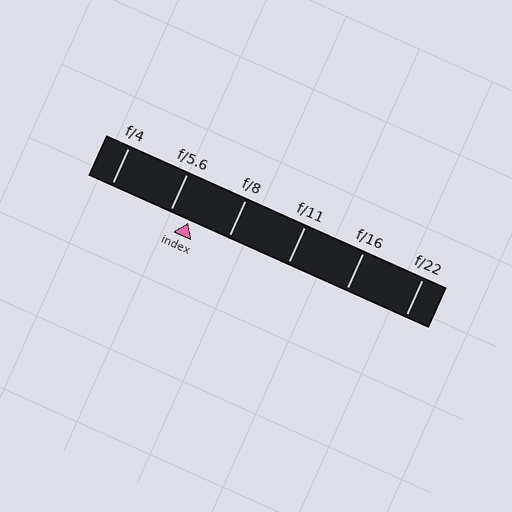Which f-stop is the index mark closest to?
The index mark is closest to f/5.6.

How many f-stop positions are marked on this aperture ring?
There are 6 f-stop positions marked.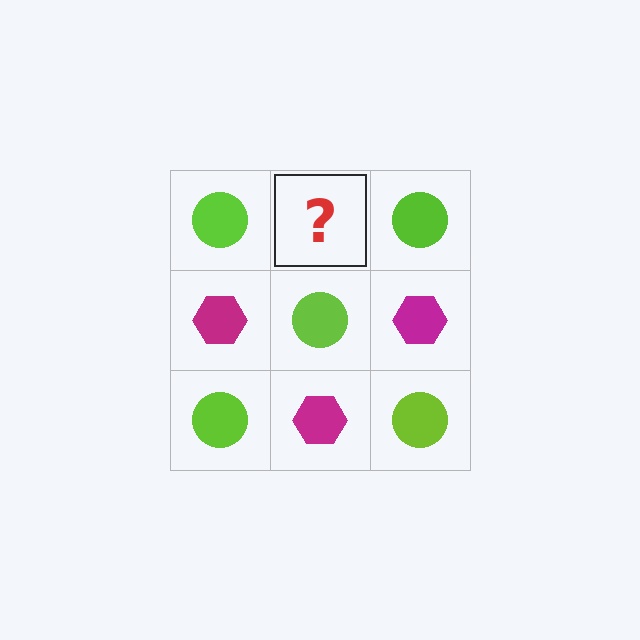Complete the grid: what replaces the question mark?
The question mark should be replaced with a magenta hexagon.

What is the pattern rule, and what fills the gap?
The rule is that it alternates lime circle and magenta hexagon in a checkerboard pattern. The gap should be filled with a magenta hexagon.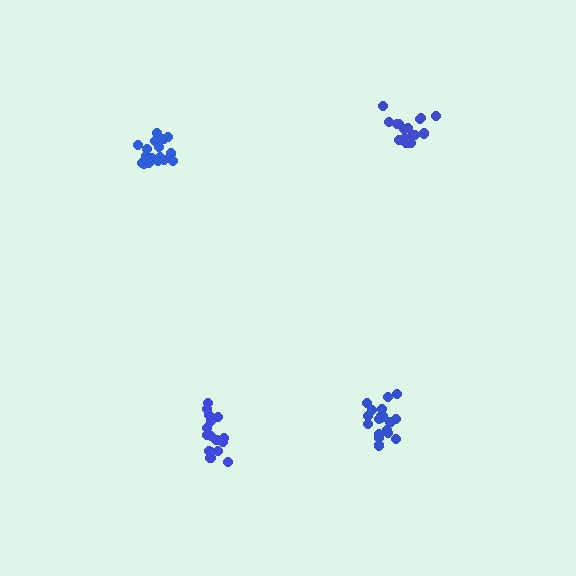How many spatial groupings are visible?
There are 4 spatial groupings.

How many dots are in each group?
Group 1: 19 dots, Group 2: 17 dots, Group 3: 16 dots, Group 4: 16 dots (68 total).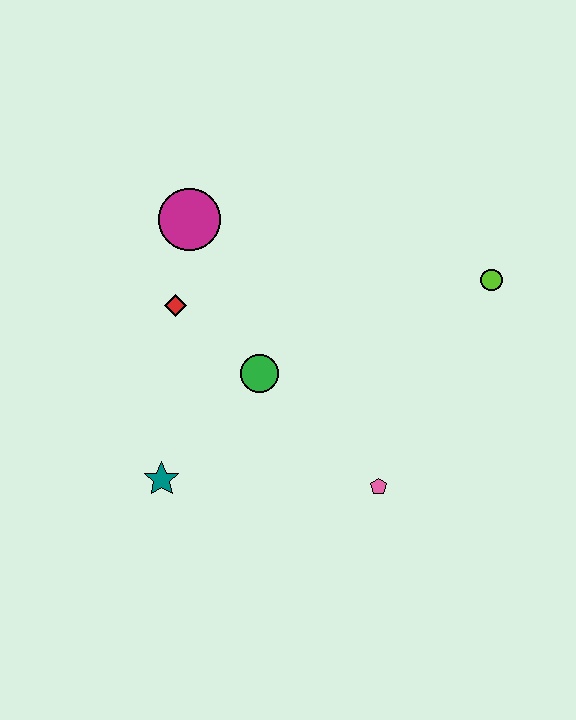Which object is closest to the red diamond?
The magenta circle is closest to the red diamond.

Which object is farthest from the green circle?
The lime circle is farthest from the green circle.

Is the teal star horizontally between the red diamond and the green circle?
No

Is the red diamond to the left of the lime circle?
Yes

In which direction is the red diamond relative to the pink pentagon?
The red diamond is to the left of the pink pentagon.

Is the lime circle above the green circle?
Yes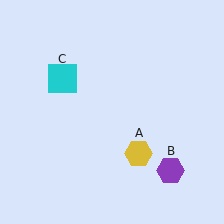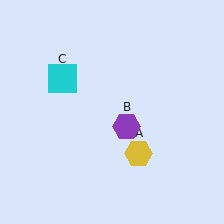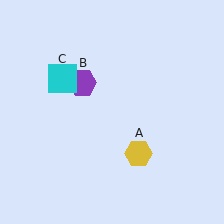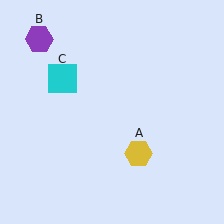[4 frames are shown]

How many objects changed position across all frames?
1 object changed position: purple hexagon (object B).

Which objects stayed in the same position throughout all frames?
Yellow hexagon (object A) and cyan square (object C) remained stationary.